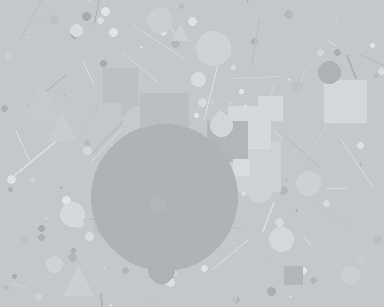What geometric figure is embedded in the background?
A circle is embedded in the background.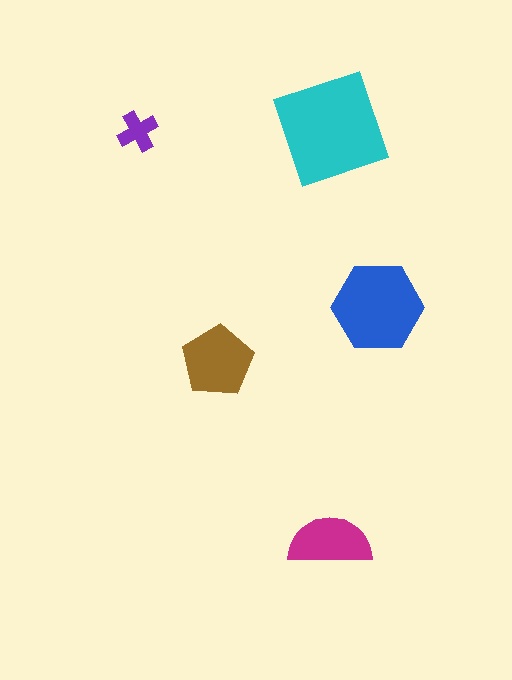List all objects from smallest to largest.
The purple cross, the magenta semicircle, the brown pentagon, the blue hexagon, the cyan square.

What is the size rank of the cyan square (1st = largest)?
1st.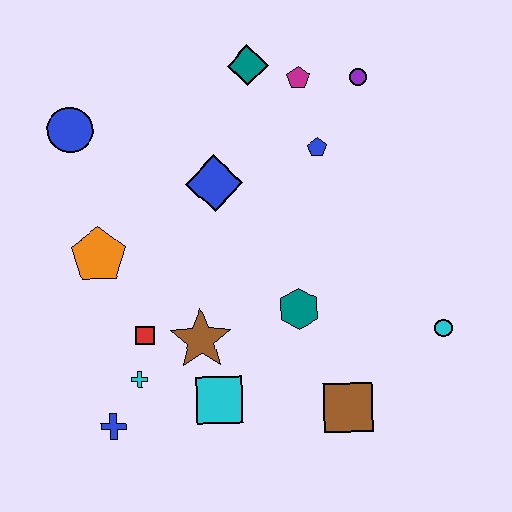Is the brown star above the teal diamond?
No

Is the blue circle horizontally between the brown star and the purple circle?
No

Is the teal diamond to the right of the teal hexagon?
No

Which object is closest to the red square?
The cyan cross is closest to the red square.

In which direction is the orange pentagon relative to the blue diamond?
The orange pentagon is to the left of the blue diamond.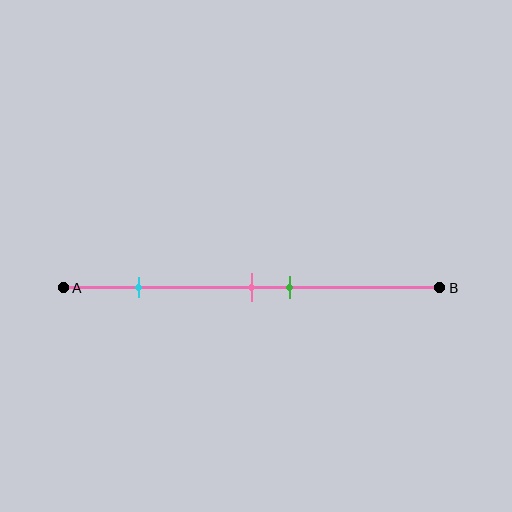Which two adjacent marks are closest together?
The pink and green marks are the closest adjacent pair.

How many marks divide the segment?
There are 3 marks dividing the segment.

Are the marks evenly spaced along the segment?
No, the marks are not evenly spaced.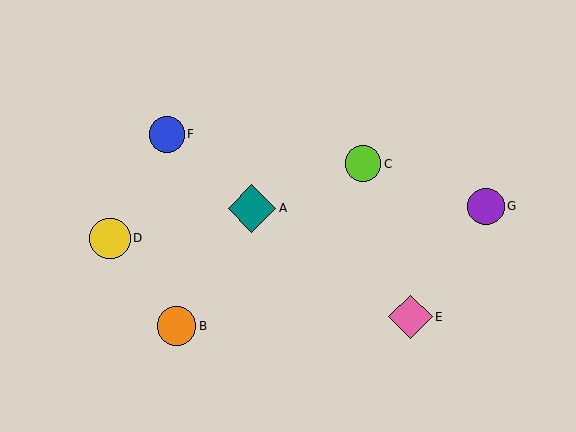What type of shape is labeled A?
Shape A is a teal diamond.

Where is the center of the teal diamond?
The center of the teal diamond is at (252, 208).